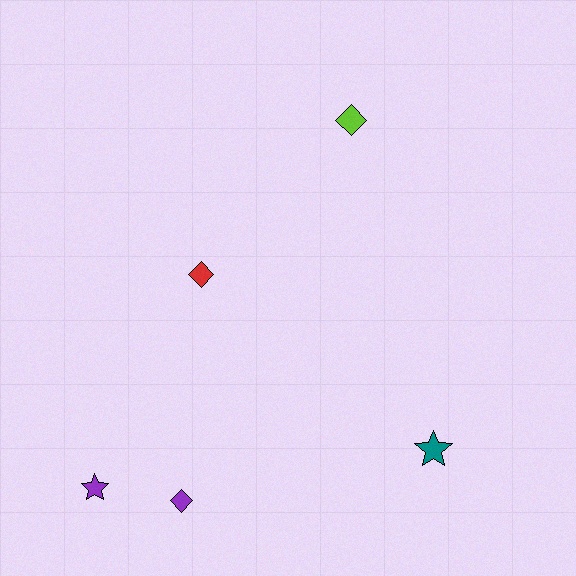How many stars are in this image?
There are 2 stars.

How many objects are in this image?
There are 5 objects.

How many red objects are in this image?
There is 1 red object.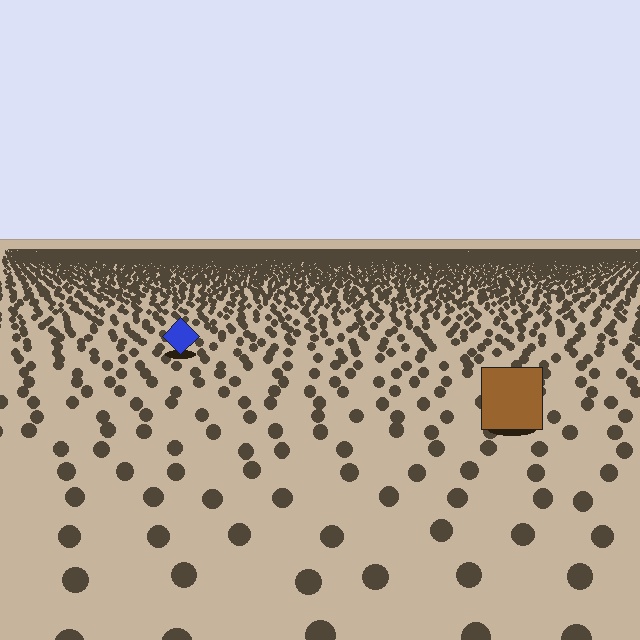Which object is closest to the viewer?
The brown square is closest. The texture marks near it are larger and more spread out.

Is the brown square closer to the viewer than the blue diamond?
Yes. The brown square is closer — you can tell from the texture gradient: the ground texture is coarser near it.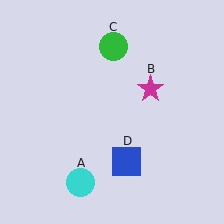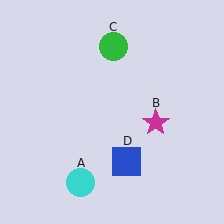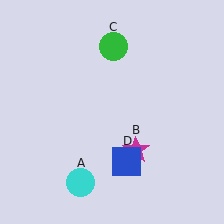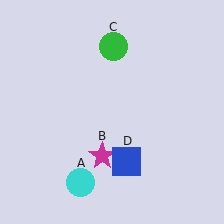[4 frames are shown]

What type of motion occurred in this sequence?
The magenta star (object B) rotated clockwise around the center of the scene.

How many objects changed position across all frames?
1 object changed position: magenta star (object B).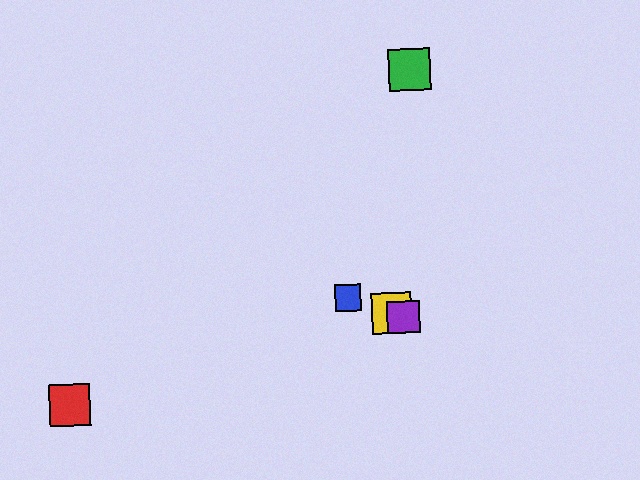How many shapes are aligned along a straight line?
3 shapes (the blue square, the yellow square, the purple square) are aligned along a straight line.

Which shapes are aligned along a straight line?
The blue square, the yellow square, the purple square are aligned along a straight line.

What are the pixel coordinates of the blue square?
The blue square is at (348, 298).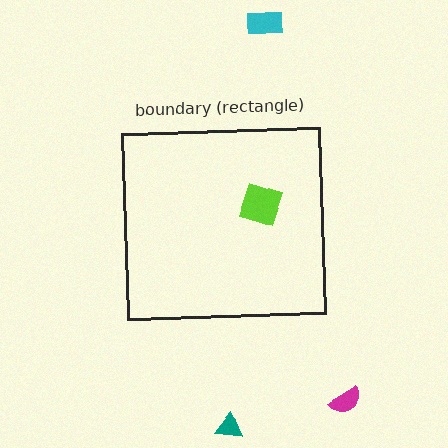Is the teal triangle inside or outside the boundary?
Outside.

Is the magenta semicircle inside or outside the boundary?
Outside.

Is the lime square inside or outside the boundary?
Inside.